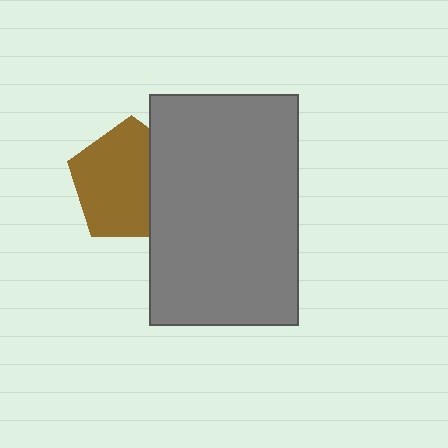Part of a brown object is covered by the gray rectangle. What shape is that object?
It is a pentagon.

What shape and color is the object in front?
The object in front is a gray rectangle.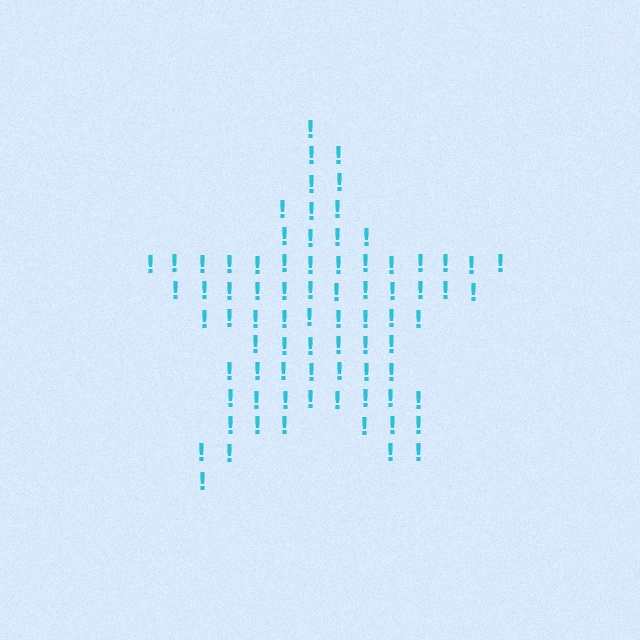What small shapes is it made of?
It is made of small exclamation marks.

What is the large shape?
The large shape is a star.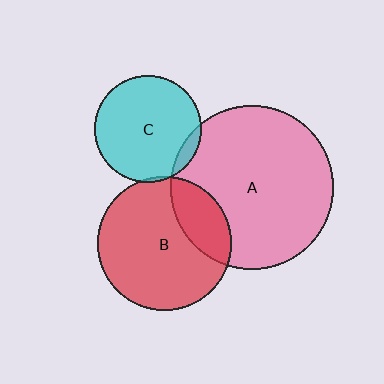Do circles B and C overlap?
Yes.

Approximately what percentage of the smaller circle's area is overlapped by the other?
Approximately 5%.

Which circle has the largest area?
Circle A (pink).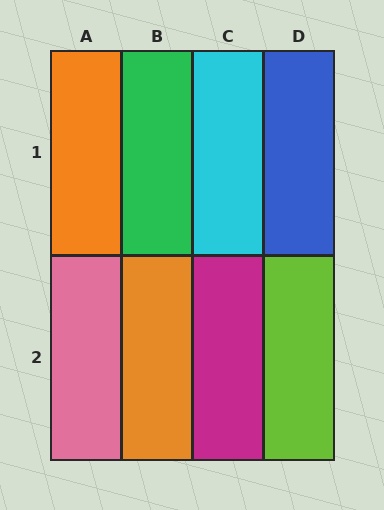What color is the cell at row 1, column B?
Green.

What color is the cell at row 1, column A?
Orange.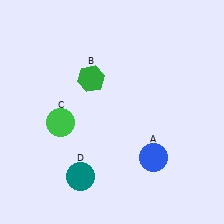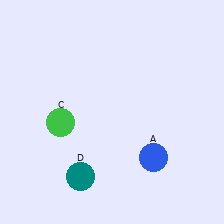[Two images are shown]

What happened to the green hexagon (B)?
The green hexagon (B) was removed in Image 2. It was in the top-left area of Image 1.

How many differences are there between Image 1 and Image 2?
There is 1 difference between the two images.